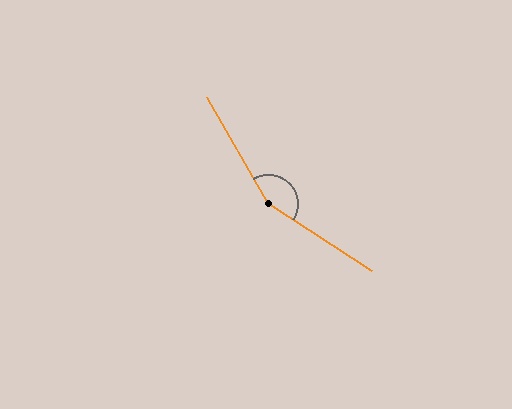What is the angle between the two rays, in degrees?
Approximately 152 degrees.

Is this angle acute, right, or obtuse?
It is obtuse.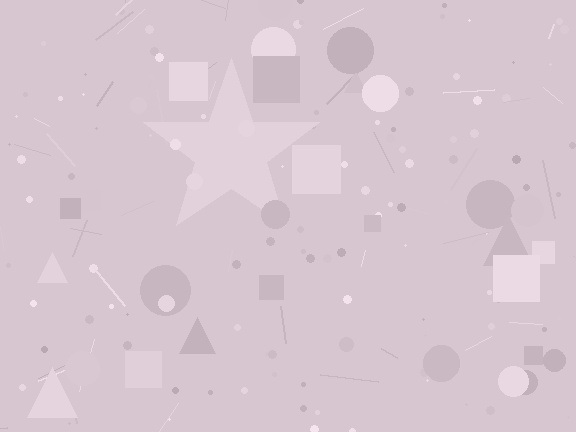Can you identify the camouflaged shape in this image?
The camouflaged shape is a star.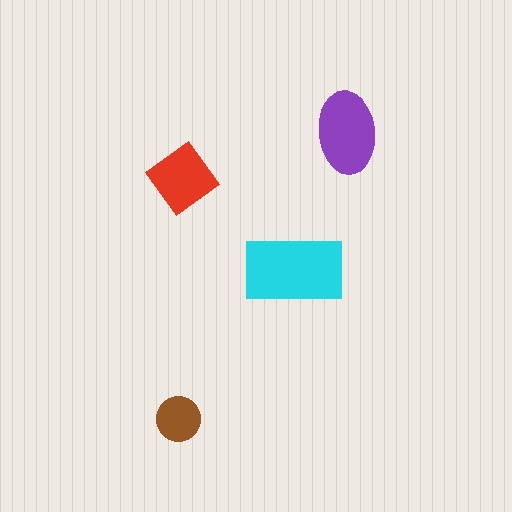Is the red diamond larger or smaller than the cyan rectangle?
Smaller.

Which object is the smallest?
The brown circle.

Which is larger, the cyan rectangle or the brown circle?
The cyan rectangle.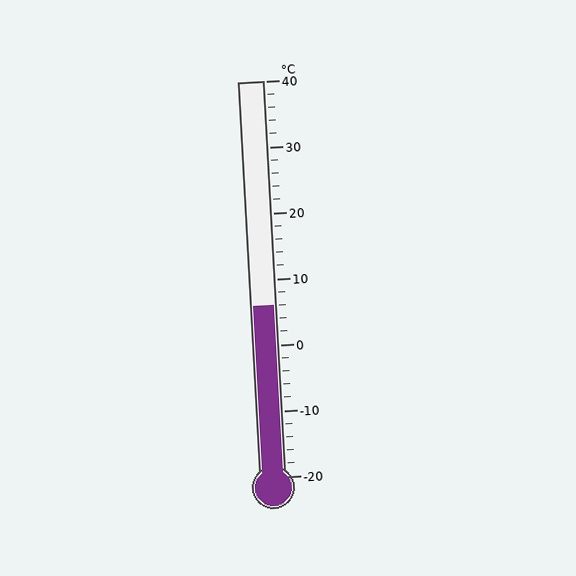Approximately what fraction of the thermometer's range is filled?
The thermometer is filled to approximately 45% of its range.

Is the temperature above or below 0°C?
The temperature is above 0°C.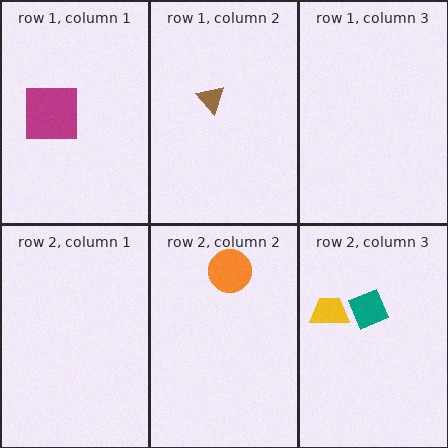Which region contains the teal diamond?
The row 2, column 3 region.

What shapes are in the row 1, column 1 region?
The magenta square.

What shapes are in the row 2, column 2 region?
The orange circle.